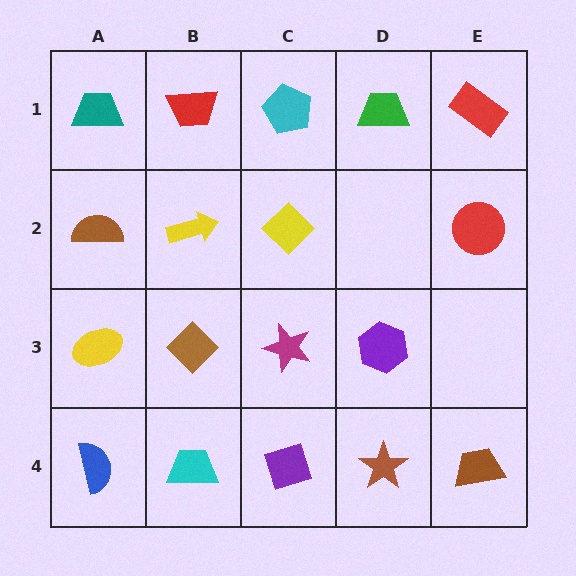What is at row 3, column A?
A yellow ellipse.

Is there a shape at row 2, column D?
No, that cell is empty.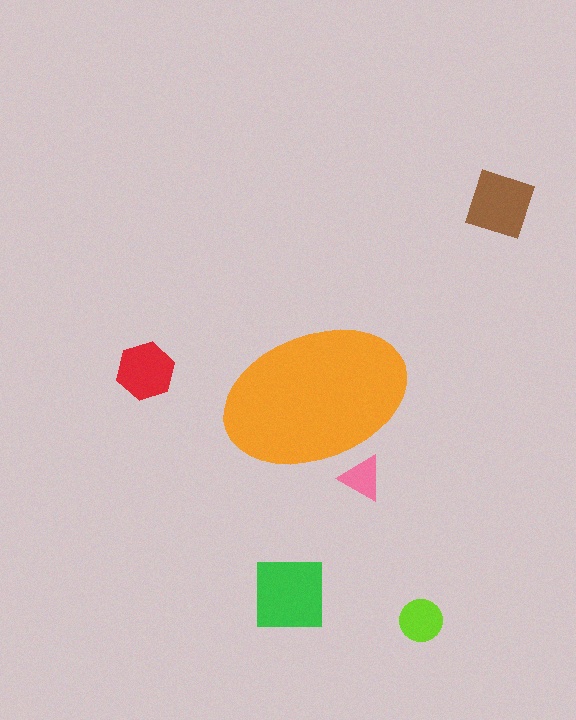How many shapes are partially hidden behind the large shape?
1 shape is partially hidden.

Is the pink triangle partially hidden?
Yes, the pink triangle is partially hidden behind the orange ellipse.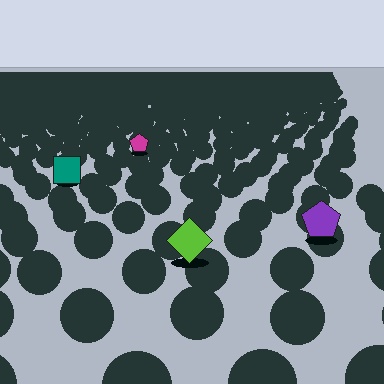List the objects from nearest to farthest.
From nearest to farthest: the lime diamond, the purple pentagon, the teal square, the magenta pentagon.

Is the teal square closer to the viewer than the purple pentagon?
No. The purple pentagon is closer — you can tell from the texture gradient: the ground texture is coarser near it.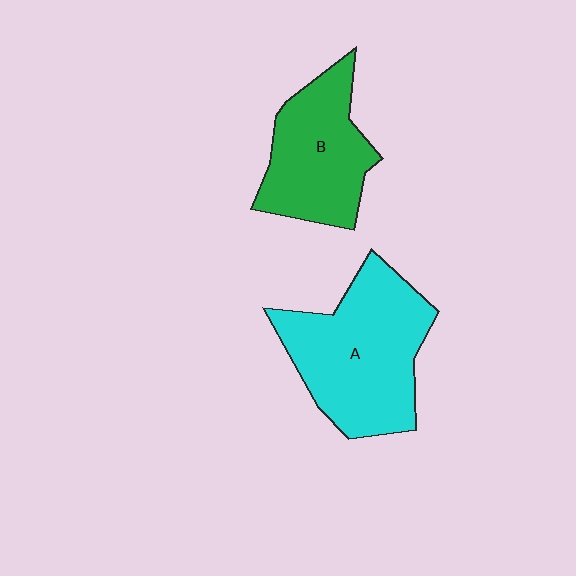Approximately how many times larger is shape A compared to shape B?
Approximately 1.4 times.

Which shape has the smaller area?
Shape B (green).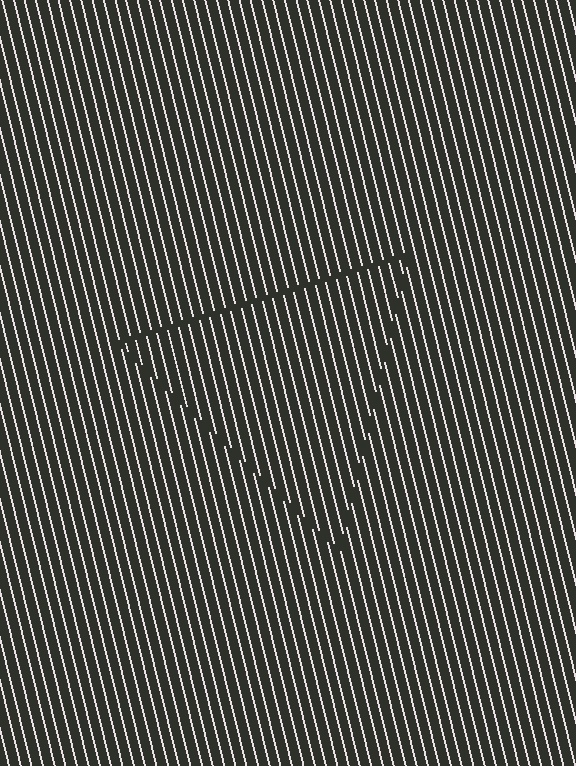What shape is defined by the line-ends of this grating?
An illusory triangle. The interior of the shape contains the same grating, shifted by half a period — the contour is defined by the phase discontinuity where line-ends from the inner and outer gratings abut.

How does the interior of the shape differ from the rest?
The interior of the shape contains the same grating, shifted by half a period — the contour is defined by the phase discontinuity where line-ends from the inner and outer gratings abut.